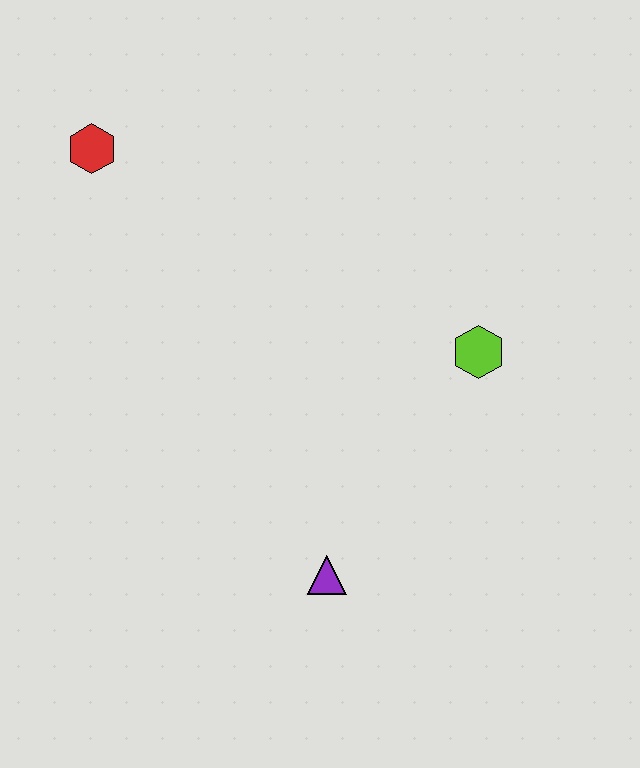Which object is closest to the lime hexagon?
The purple triangle is closest to the lime hexagon.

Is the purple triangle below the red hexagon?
Yes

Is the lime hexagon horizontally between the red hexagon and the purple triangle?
No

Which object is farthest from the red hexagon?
The purple triangle is farthest from the red hexagon.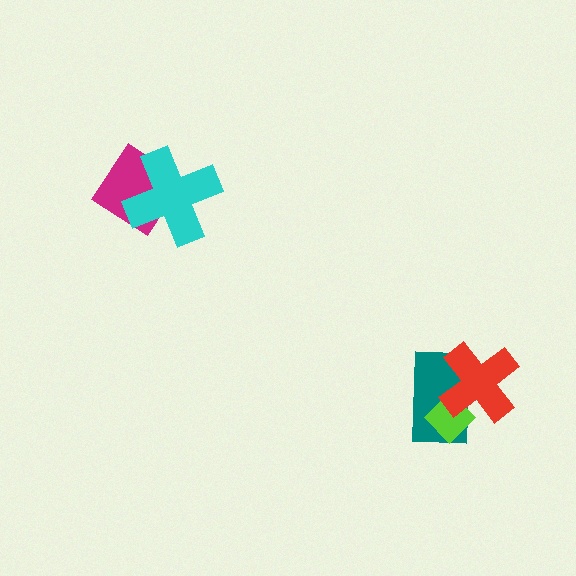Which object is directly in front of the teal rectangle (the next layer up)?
The lime diamond is directly in front of the teal rectangle.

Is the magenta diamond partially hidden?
Yes, it is partially covered by another shape.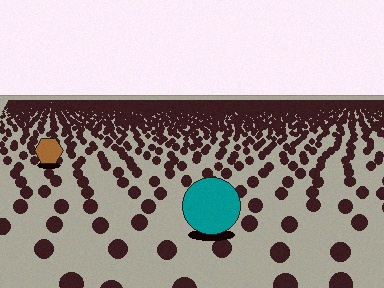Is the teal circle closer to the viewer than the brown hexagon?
Yes. The teal circle is closer — you can tell from the texture gradient: the ground texture is coarser near it.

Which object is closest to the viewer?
The teal circle is closest. The texture marks near it are larger and more spread out.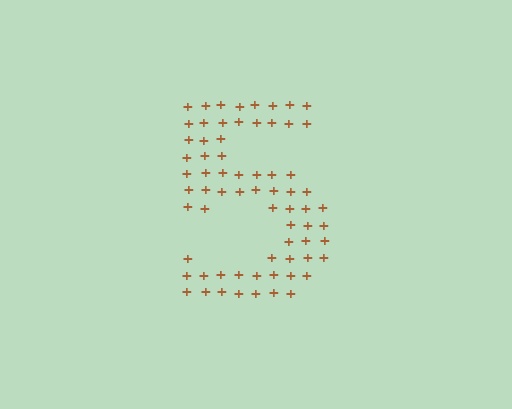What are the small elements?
The small elements are plus signs.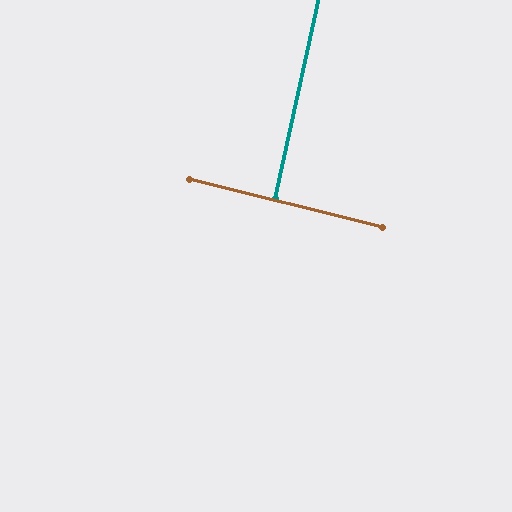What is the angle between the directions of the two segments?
Approximately 88 degrees.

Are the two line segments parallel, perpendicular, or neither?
Perpendicular — they meet at approximately 88°.